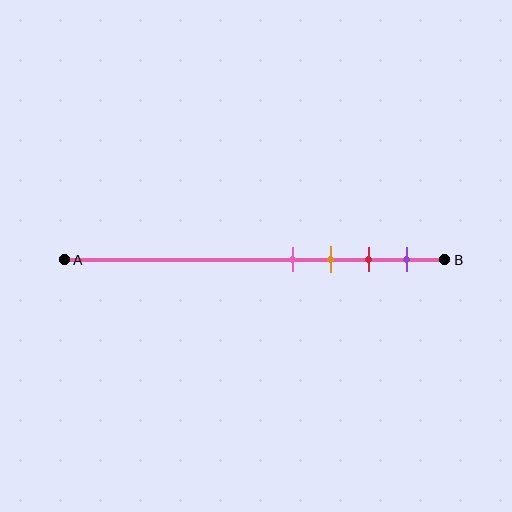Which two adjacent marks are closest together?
The pink and orange marks are the closest adjacent pair.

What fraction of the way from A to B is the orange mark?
The orange mark is approximately 70% (0.7) of the way from A to B.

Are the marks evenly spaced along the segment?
Yes, the marks are approximately evenly spaced.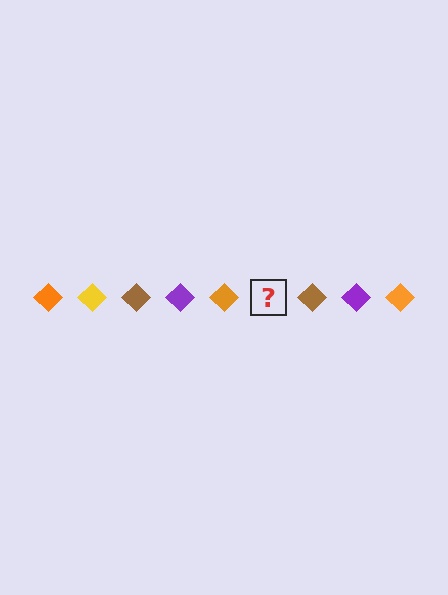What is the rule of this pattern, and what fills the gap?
The rule is that the pattern cycles through orange, yellow, brown, purple diamonds. The gap should be filled with a yellow diamond.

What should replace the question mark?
The question mark should be replaced with a yellow diamond.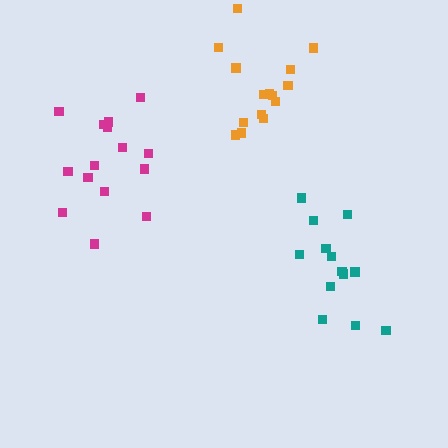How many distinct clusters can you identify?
There are 3 distinct clusters.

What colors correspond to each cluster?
The clusters are colored: teal, orange, magenta.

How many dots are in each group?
Group 1: 13 dots, Group 2: 15 dots, Group 3: 15 dots (43 total).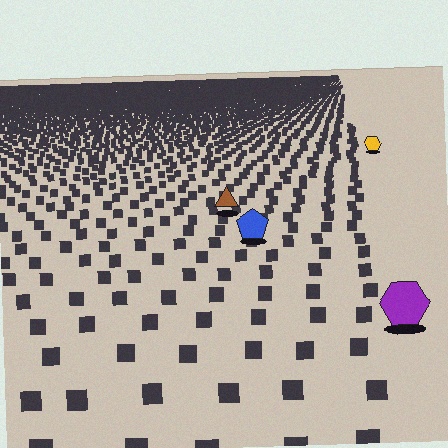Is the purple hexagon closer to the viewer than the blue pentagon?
Yes. The purple hexagon is closer — you can tell from the texture gradient: the ground texture is coarser near it.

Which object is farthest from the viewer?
The yellow hexagon is farthest from the viewer. It appears smaller and the ground texture around it is denser.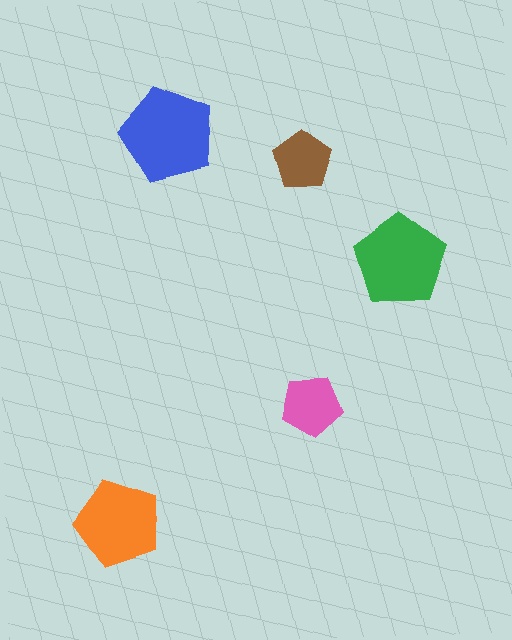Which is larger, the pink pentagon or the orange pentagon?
The orange one.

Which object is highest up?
The blue pentagon is topmost.